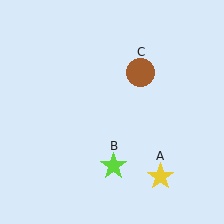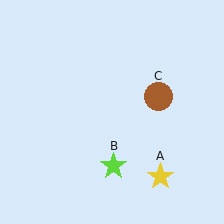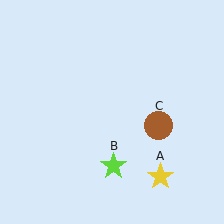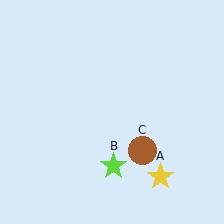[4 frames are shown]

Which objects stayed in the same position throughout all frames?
Yellow star (object A) and lime star (object B) remained stationary.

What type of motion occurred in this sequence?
The brown circle (object C) rotated clockwise around the center of the scene.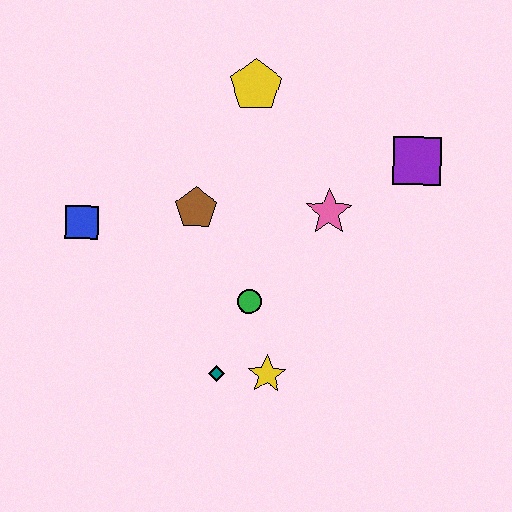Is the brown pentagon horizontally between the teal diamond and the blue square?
Yes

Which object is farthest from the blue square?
The purple square is farthest from the blue square.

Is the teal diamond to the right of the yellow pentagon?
No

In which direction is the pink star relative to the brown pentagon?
The pink star is to the right of the brown pentagon.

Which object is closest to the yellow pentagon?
The brown pentagon is closest to the yellow pentagon.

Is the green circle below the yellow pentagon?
Yes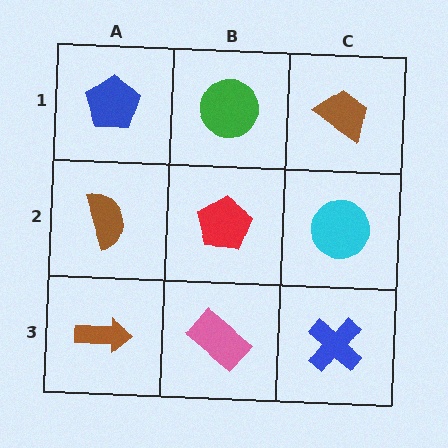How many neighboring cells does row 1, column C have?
2.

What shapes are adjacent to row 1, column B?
A red pentagon (row 2, column B), a blue pentagon (row 1, column A), a brown trapezoid (row 1, column C).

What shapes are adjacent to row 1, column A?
A brown semicircle (row 2, column A), a green circle (row 1, column B).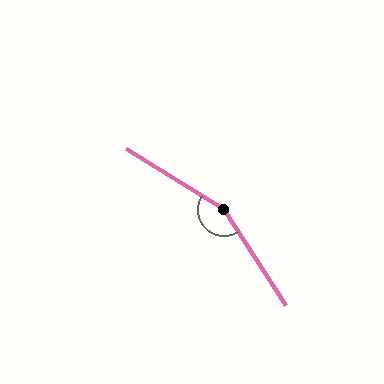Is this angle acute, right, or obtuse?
It is obtuse.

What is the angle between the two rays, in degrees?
Approximately 155 degrees.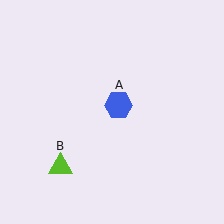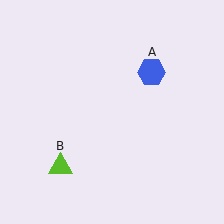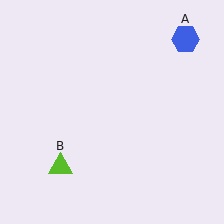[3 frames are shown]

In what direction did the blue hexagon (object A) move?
The blue hexagon (object A) moved up and to the right.